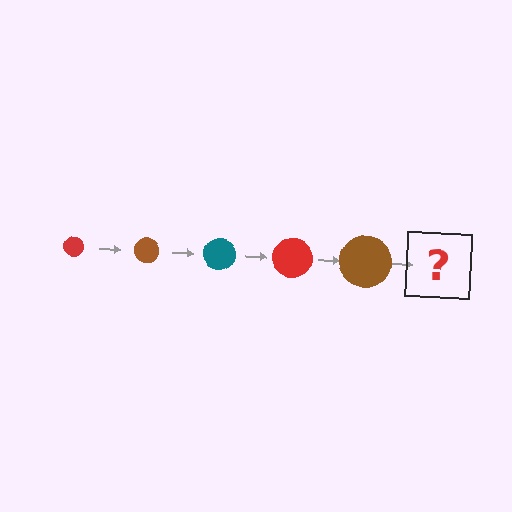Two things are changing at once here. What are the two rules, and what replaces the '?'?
The two rules are that the circle grows larger each step and the color cycles through red, brown, and teal. The '?' should be a teal circle, larger than the previous one.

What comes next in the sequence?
The next element should be a teal circle, larger than the previous one.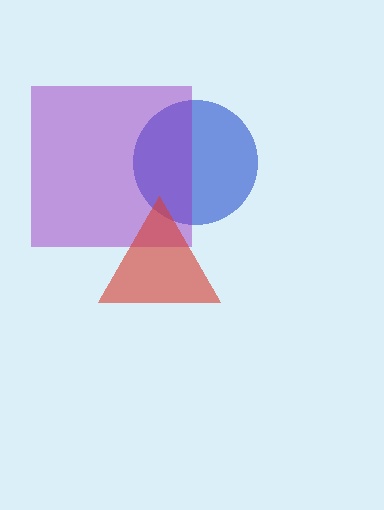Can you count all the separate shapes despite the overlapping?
Yes, there are 3 separate shapes.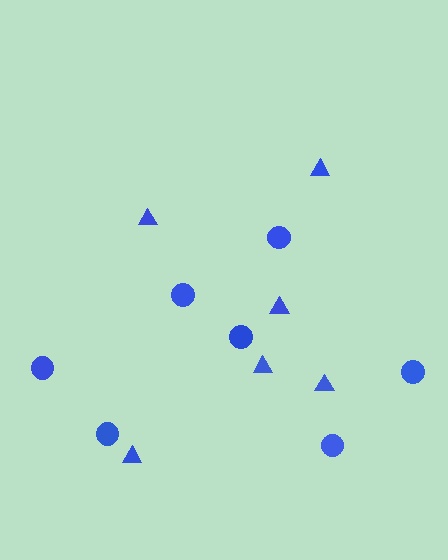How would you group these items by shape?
There are 2 groups: one group of triangles (6) and one group of circles (7).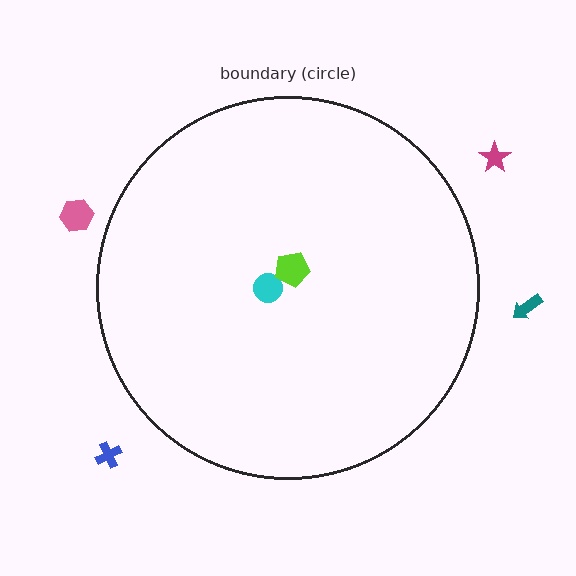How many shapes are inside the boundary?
2 inside, 4 outside.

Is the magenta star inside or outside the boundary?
Outside.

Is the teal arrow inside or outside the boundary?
Outside.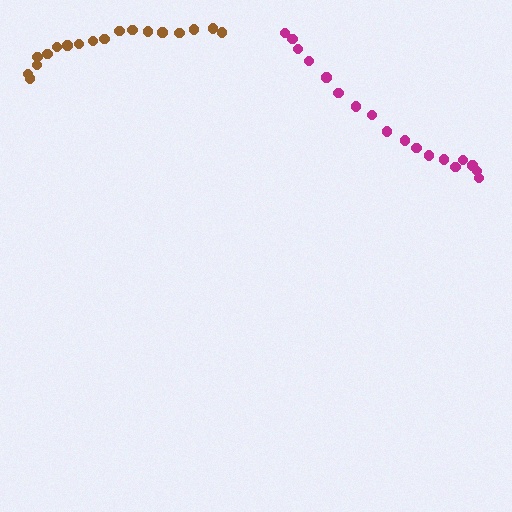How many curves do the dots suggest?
There are 2 distinct paths.